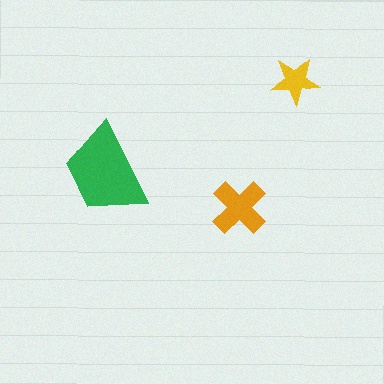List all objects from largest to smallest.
The green trapezoid, the orange cross, the yellow star.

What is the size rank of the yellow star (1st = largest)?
3rd.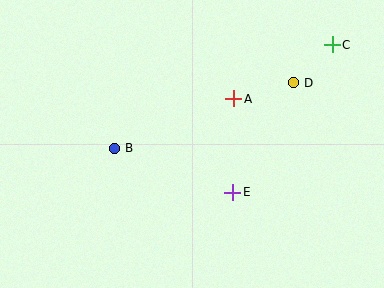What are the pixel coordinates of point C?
Point C is at (332, 45).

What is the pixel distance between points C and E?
The distance between C and E is 178 pixels.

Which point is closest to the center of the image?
Point A at (234, 99) is closest to the center.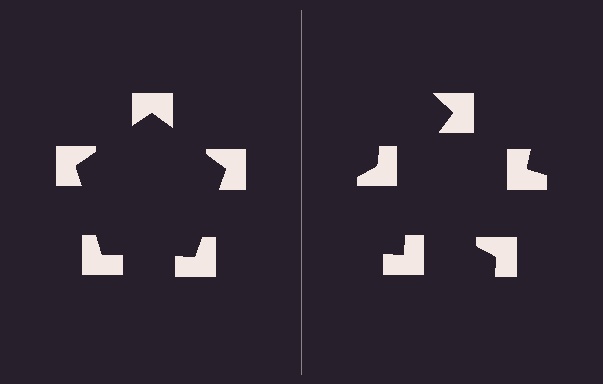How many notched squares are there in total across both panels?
10 — 5 on each side.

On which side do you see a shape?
An illusory pentagon appears on the left side. On the right side the wedge cuts are rotated, so no coherent shape forms.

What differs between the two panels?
The notched squares are positioned identically on both sides; only the wedge orientations differ. On the left they align to a pentagon; on the right they are misaligned.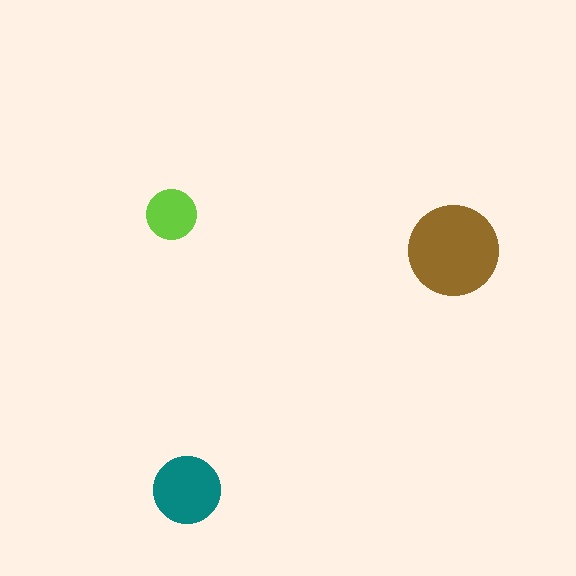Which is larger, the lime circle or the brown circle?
The brown one.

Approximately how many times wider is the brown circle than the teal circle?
About 1.5 times wider.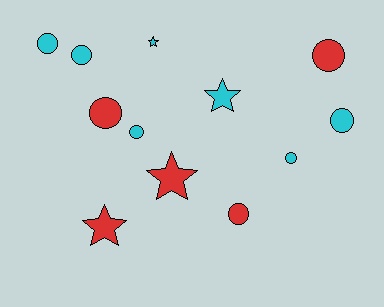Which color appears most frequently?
Cyan, with 7 objects.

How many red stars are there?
There are 2 red stars.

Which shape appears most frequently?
Circle, with 8 objects.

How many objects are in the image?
There are 12 objects.